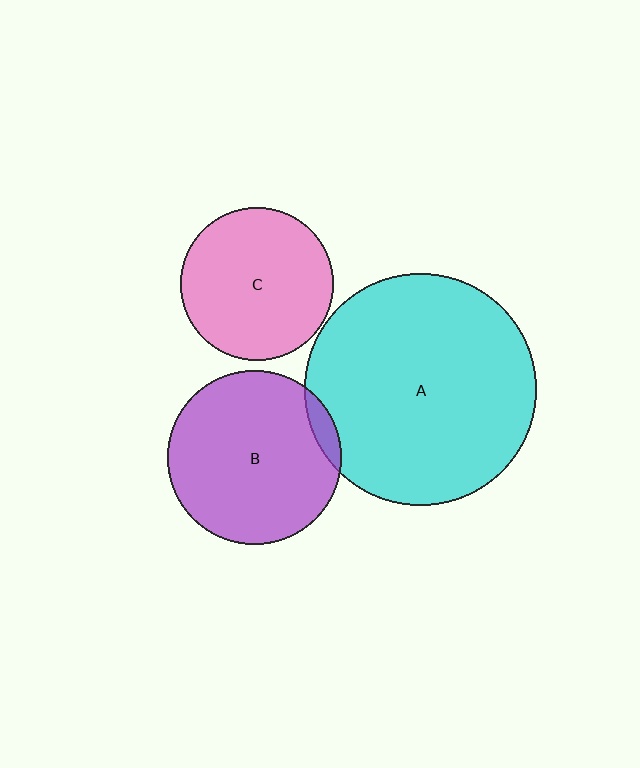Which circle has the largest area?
Circle A (cyan).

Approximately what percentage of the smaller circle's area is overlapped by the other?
Approximately 5%.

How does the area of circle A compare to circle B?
Approximately 1.8 times.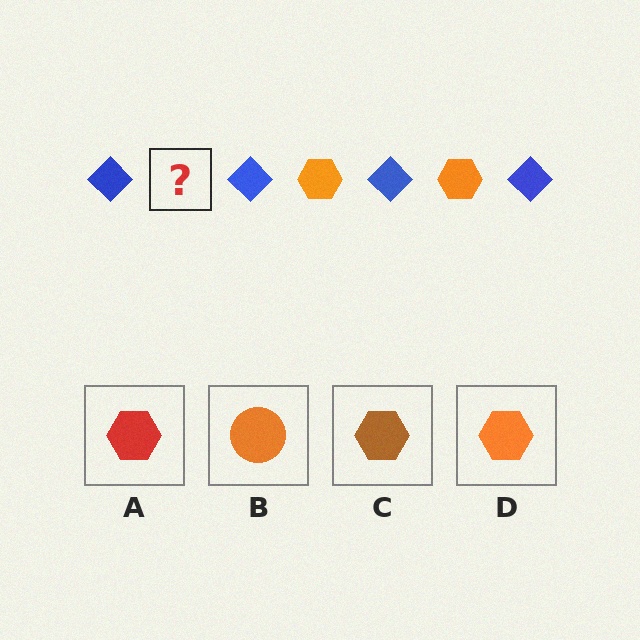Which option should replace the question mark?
Option D.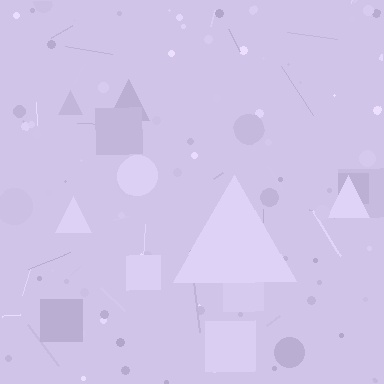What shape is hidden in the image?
A triangle is hidden in the image.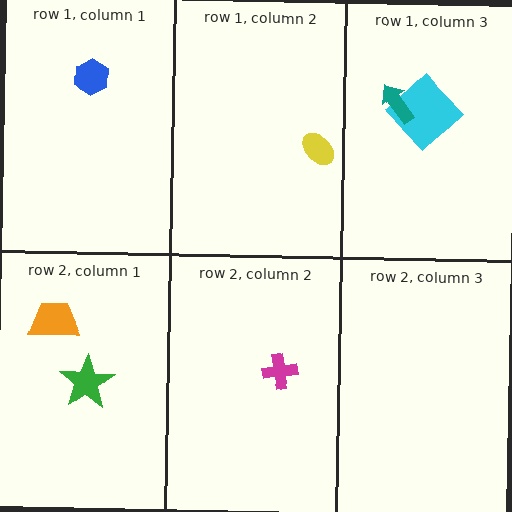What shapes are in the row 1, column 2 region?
The yellow ellipse.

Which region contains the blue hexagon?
The row 1, column 1 region.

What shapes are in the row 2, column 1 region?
The orange trapezoid, the green star.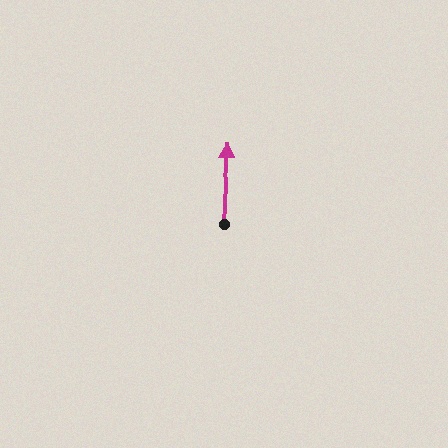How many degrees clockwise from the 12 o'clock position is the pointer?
Approximately 3 degrees.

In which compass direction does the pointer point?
North.